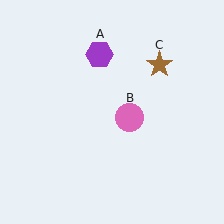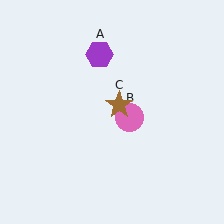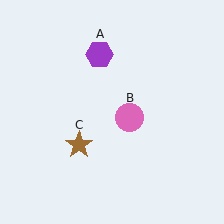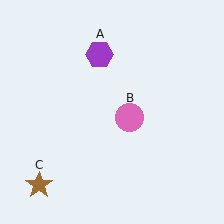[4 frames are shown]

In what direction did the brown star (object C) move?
The brown star (object C) moved down and to the left.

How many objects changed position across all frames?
1 object changed position: brown star (object C).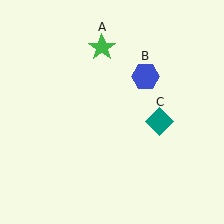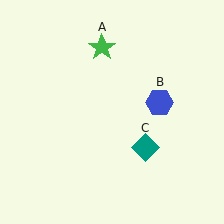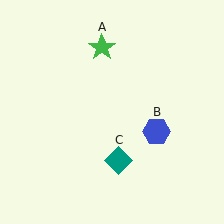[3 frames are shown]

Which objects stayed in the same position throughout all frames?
Green star (object A) remained stationary.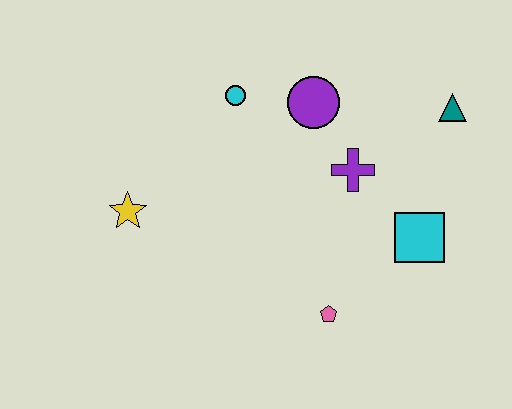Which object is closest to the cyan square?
The purple cross is closest to the cyan square.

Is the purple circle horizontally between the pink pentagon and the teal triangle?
No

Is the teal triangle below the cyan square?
No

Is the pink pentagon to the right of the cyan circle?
Yes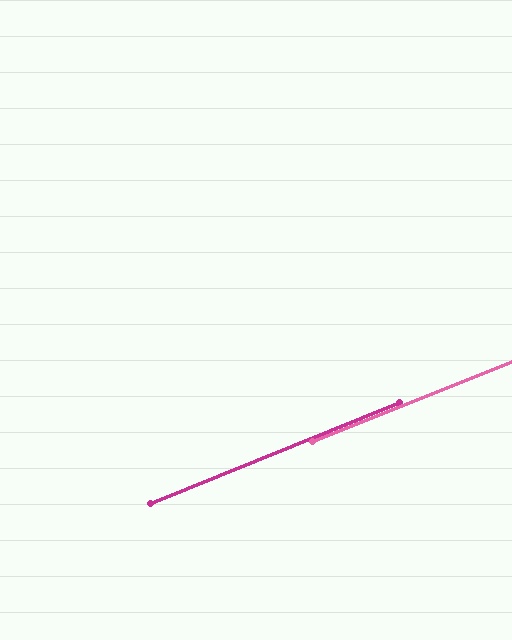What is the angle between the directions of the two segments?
Approximately 0 degrees.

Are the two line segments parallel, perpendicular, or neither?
Parallel — their directions differ by only 0.3°.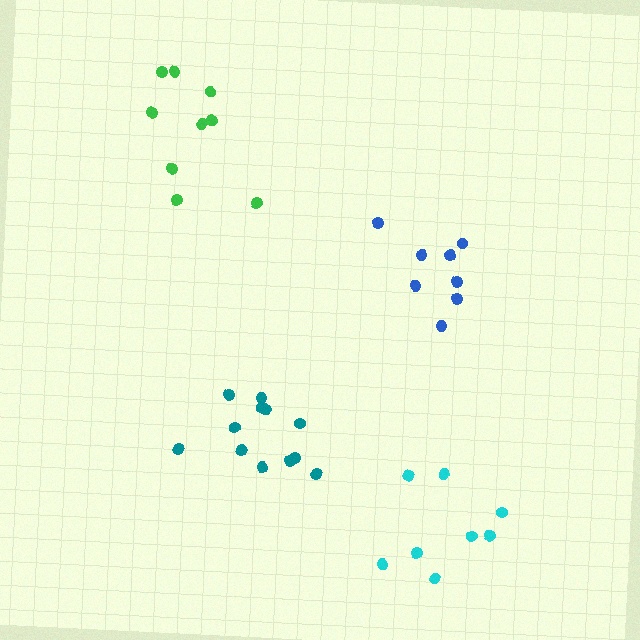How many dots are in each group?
Group 1: 9 dots, Group 2: 8 dots, Group 3: 8 dots, Group 4: 12 dots (37 total).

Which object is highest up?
The green cluster is topmost.